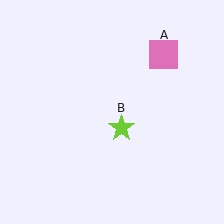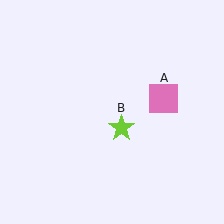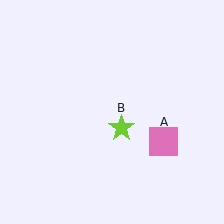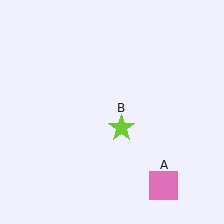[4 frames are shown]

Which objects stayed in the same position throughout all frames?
Lime star (object B) remained stationary.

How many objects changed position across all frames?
1 object changed position: pink square (object A).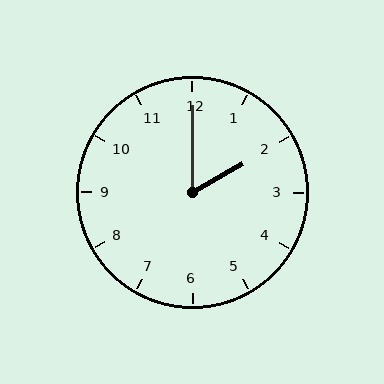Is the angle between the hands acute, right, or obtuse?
It is acute.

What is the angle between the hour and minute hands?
Approximately 60 degrees.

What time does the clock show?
2:00.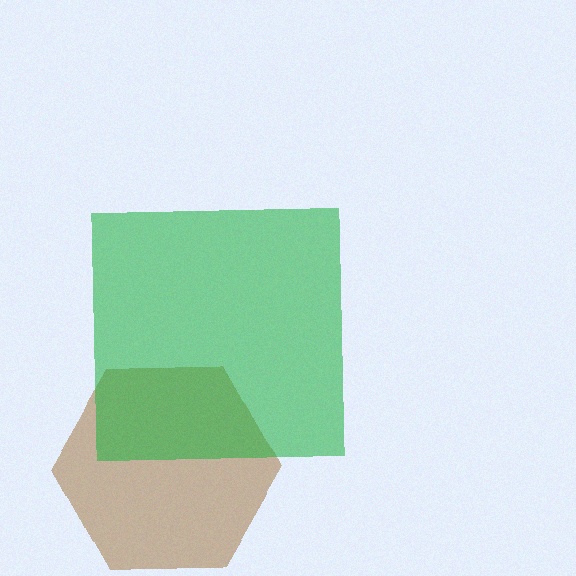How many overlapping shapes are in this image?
There are 2 overlapping shapes in the image.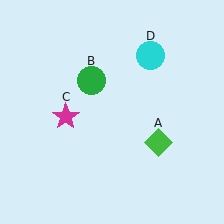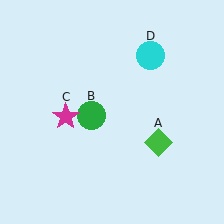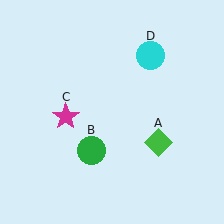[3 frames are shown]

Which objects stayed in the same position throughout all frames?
Green diamond (object A) and magenta star (object C) and cyan circle (object D) remained stationary.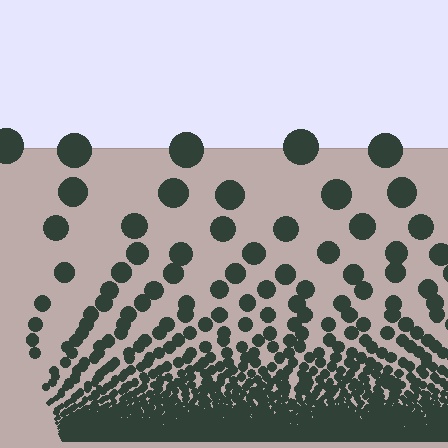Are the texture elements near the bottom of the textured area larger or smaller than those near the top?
Smaller. The gradient is inverted — elements near the bottom are smaller and denser.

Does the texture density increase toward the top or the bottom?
Density increases toward the bottom.